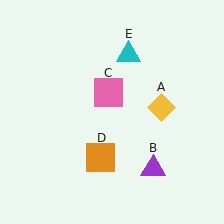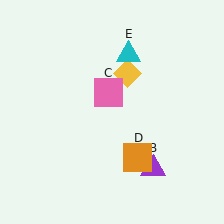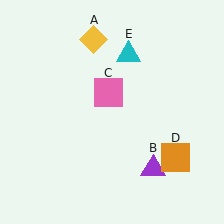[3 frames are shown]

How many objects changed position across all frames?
2 objects changed position: yellow diamond (object A), orange square (object D).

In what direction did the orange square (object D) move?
The orange square (object D) moved right.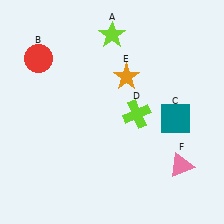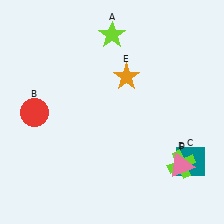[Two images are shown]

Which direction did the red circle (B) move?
The red circle (B) moved down.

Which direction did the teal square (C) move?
The teal square (C) moved down.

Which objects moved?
The objects that moved are: the red circle (B), the teal square (C), the lime cross (D).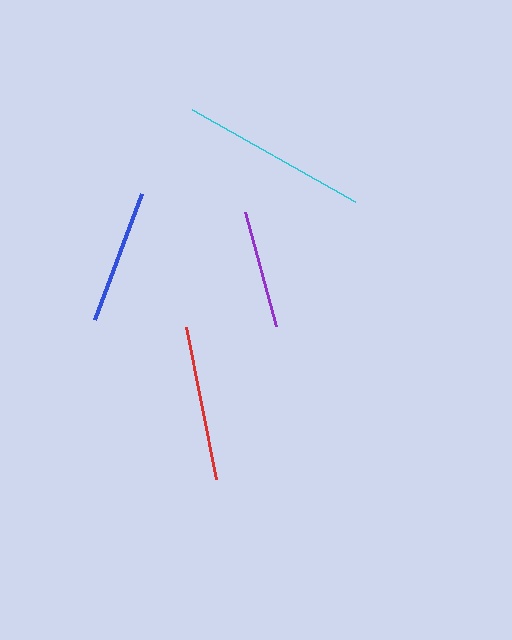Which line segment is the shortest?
The purple line is the shortest at approximately 118 pixels.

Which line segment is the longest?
The cyan line is the longest at approximately 187 pixels.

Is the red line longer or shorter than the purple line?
The red line is longer than the purple line.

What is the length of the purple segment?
The purple segment is approximately 118 pixels long.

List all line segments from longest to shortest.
From longest to shortest: cyan, red, blue, purple.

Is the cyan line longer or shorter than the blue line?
The cyan line is longer than the blue line.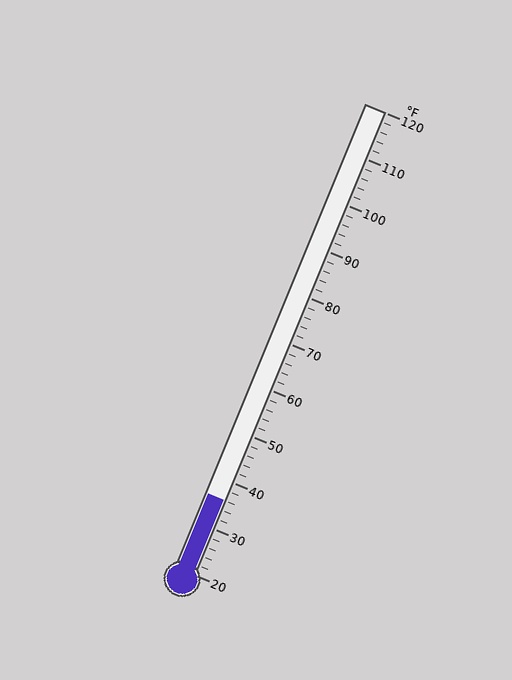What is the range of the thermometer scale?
The thermometer scale ranges from 20°F to 120°F.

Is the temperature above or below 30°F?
The temperature is above 30°F.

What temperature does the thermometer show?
The thermometer shows approximately 36°F.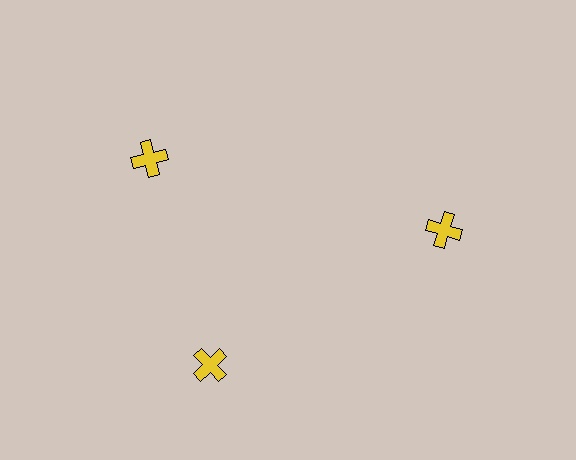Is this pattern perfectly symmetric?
No. The 3 yellow crosses are arranged in a ring, but one element near the 11 o'clock position is rotated out of alignment along the ring, breaking the 3-fold rotational symmetry.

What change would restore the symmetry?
The symmetry would be restored by rotating it back into even spacing with its neighbors so that all 3 crosses sit at equal angles and equal distance from the center.